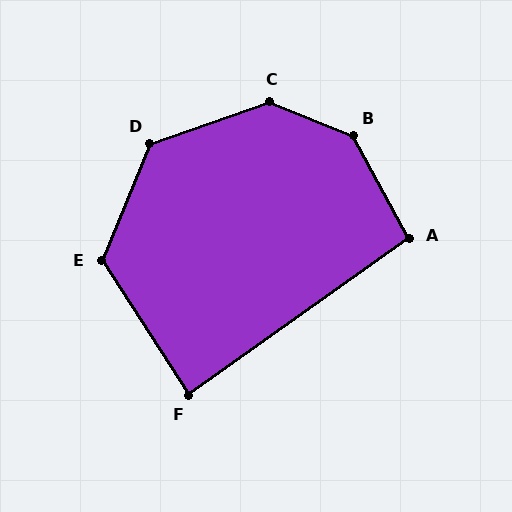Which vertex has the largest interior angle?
B, at approximately 141 degrees.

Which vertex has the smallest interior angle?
F, at approximately 88 degrees.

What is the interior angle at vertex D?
Approximately 132 degrees (obtuse).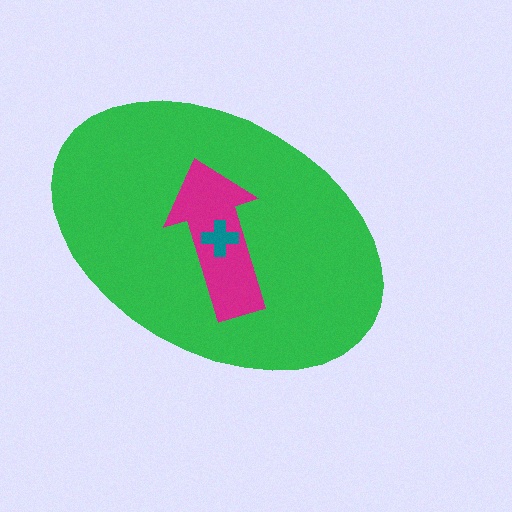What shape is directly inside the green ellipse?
The magenta arrow.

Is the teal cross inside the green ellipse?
Yes.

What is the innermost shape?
The teal cross.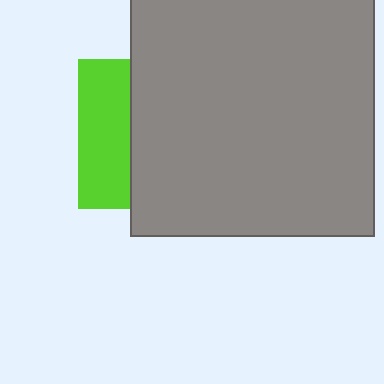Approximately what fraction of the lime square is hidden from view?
Roughly 65% of the lime square is hidden behind the gray square.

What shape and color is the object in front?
The object in front is a gray square.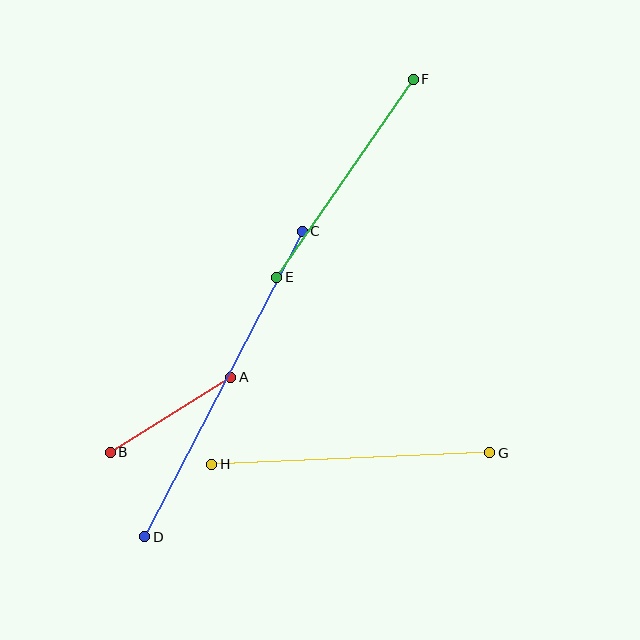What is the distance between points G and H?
The distance is approximately 278 pixels.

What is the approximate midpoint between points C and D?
The midpoint is at approximately (223, 384) pixels.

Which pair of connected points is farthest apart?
Points C and D are farthest apart.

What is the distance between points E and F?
The distance is approximately 240 pixels.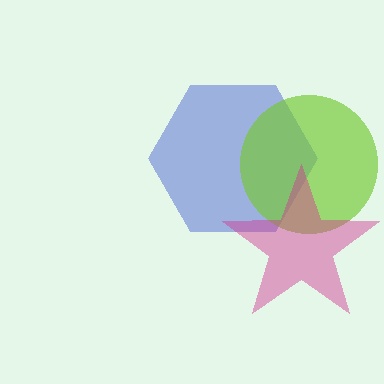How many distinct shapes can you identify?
There are 3 distinct shapes: a blue hexagon, a lime circle, a magenta star.